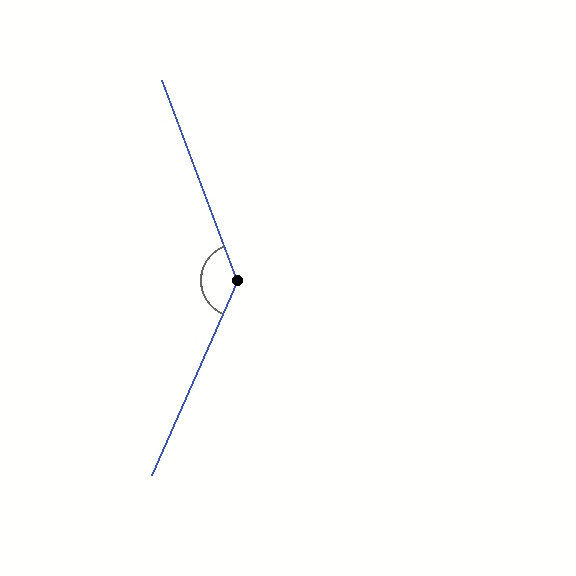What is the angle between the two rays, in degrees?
Approximately 135 degrees.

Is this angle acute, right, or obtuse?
It is obtuse.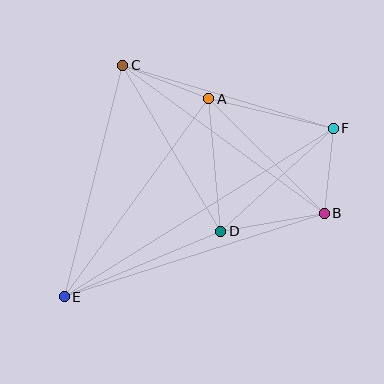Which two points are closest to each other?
Points B and F are closest to each other.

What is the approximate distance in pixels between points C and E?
The distance between C and E is approximately 239 pixels.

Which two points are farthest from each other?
Points E and F are farthest from each other.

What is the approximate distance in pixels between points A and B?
The distance between A and B is approximately 163 pixels.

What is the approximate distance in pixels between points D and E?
The distance between D and E is approximately 170 pixels.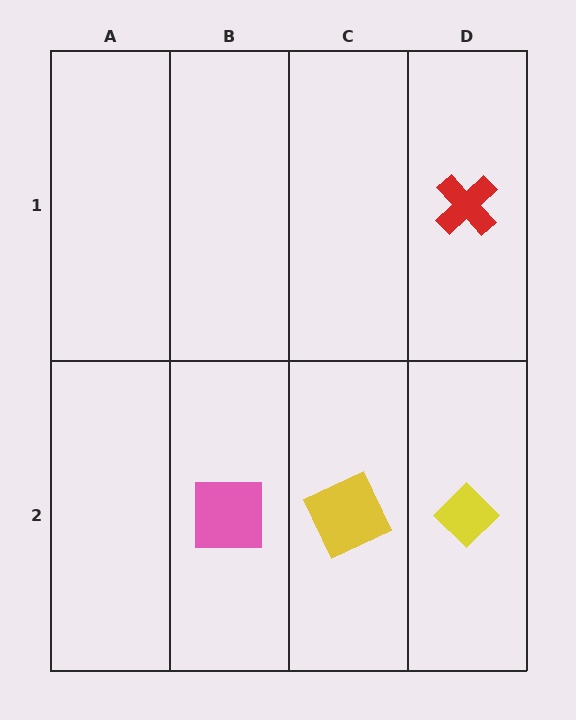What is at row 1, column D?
A red cross.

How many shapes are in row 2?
3 shapes.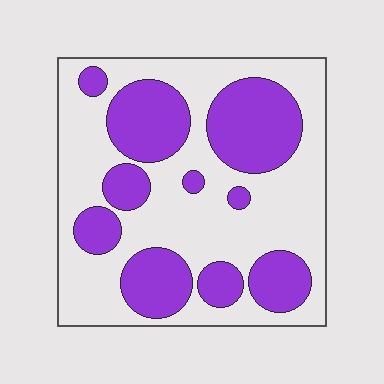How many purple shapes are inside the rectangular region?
10.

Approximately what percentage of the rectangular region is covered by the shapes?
Approximately 35%.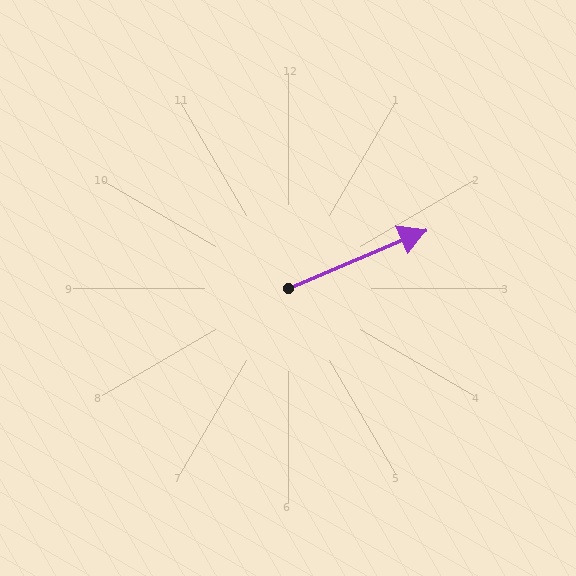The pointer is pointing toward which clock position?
Roughly 2 o'clock.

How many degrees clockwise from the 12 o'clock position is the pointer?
Approximately 67 degrees.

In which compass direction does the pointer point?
Northeast.